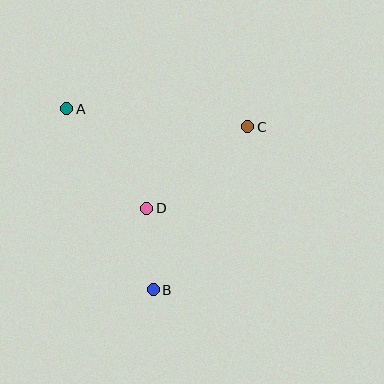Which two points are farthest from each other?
Points A and B are farthest from each other.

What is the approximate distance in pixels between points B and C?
The distance between B and C is approximately 188 pixels.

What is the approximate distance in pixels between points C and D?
The distance between C and D is approximately 130 pixels.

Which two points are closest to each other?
Points B and D are closest to each other.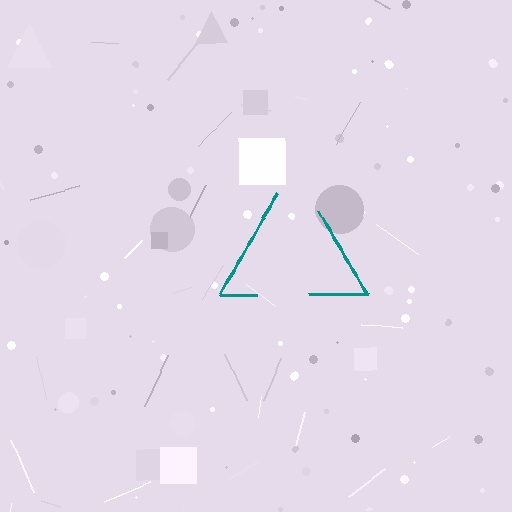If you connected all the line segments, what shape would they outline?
They would outline a triangle.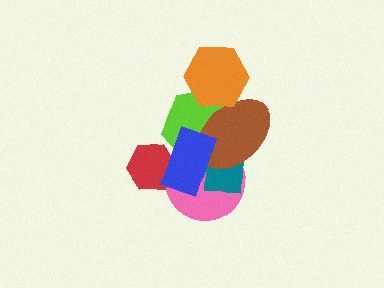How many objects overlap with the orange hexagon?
2 objects overlap with the orange hexagon.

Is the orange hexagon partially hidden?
No, no other shape covers it.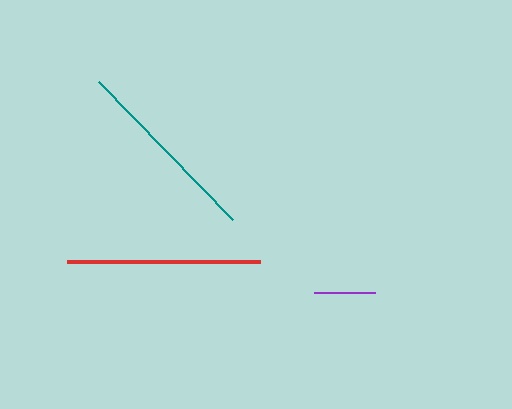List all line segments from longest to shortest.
From longest to shortest: red, teal, purple.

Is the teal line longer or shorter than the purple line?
The teal line is longer than the purple line.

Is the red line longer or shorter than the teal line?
The red line is longer than the teal line.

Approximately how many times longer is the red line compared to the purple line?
The red line is approximately 3.2 times the length of the purple line.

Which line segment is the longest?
The red line is the longest at approximately 193 pixels.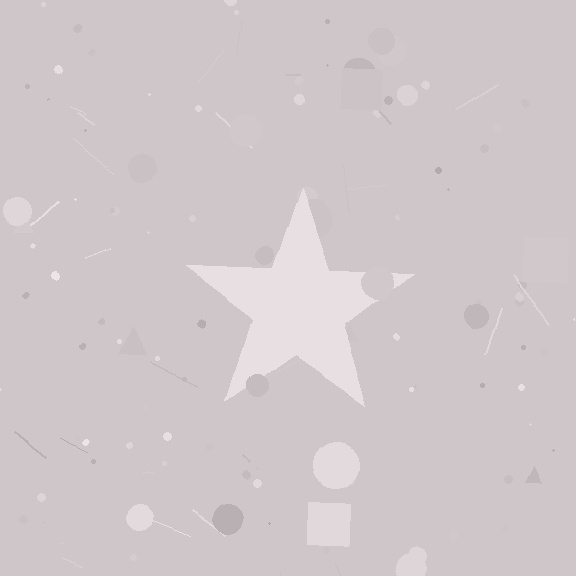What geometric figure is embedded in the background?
A star is embedded in the background.